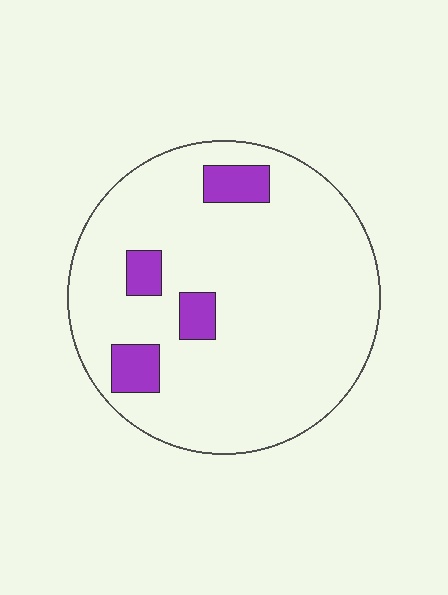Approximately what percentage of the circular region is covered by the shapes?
Approximately 10%.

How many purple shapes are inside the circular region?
4.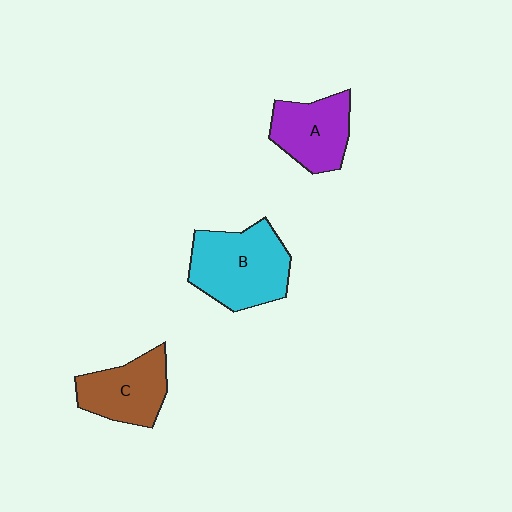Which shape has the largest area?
Shape B (cyan).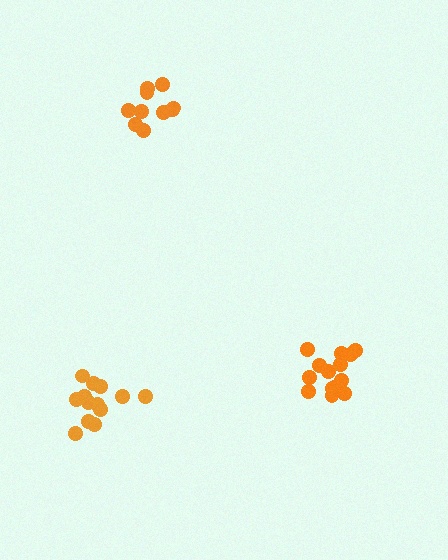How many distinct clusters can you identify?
There are 3 distinct clusters.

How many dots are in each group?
Group 1: 13 dots, Group 2: 14 dots, Group 3: 10 dots (37 total).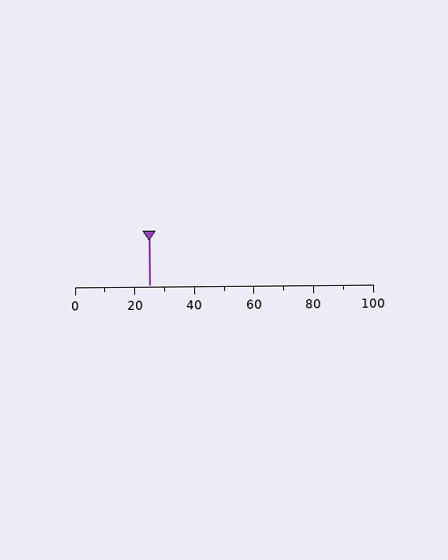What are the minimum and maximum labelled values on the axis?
The axis runs from 0 to 100.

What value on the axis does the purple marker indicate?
The marker indicates approximately 25.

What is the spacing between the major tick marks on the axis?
The major ticks are spaced 20 apart.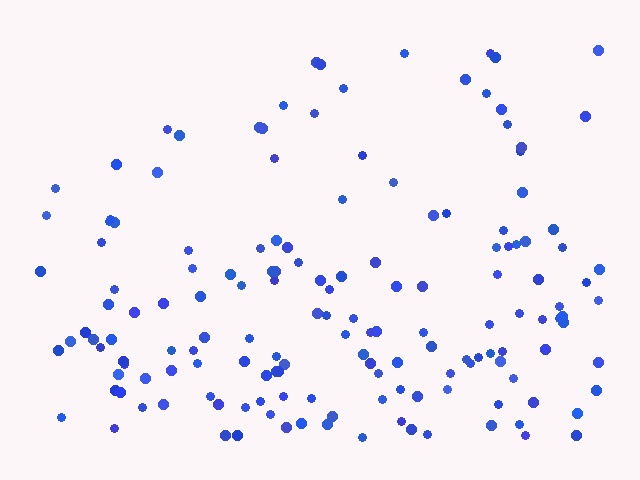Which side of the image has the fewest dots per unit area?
The top.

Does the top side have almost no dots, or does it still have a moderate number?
Still a moderate number, just noticeably fewer than the bottom.